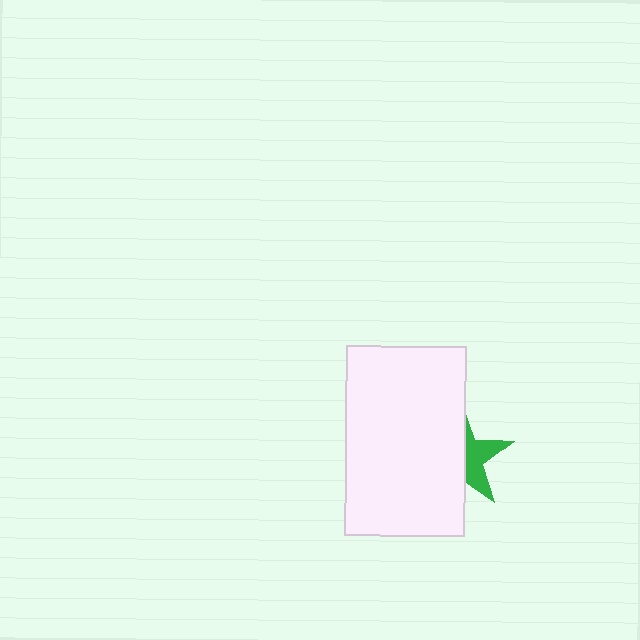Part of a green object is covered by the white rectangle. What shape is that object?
It is a star.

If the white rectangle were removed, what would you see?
You would see the complete green star.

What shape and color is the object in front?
The object in front is a white rectangle.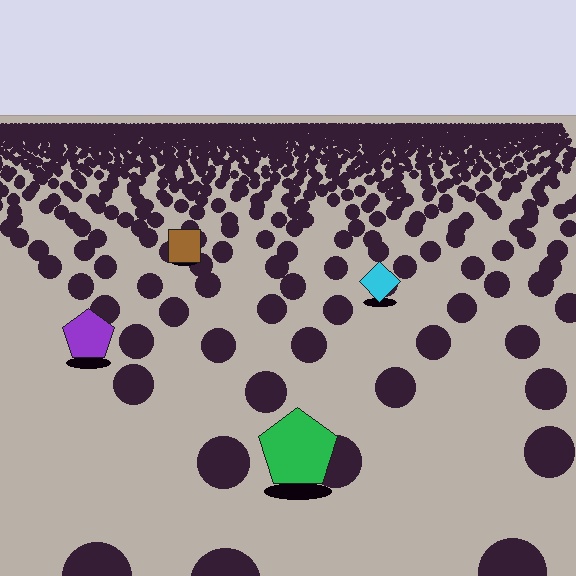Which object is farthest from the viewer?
The brown square is farthest from the viewer. It appears smaller and the ground texture around it is denser.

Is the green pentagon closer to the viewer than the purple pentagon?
Yes. The green pentagon is closer — you can tell from the texture gradient: the ground texture is coarser near it.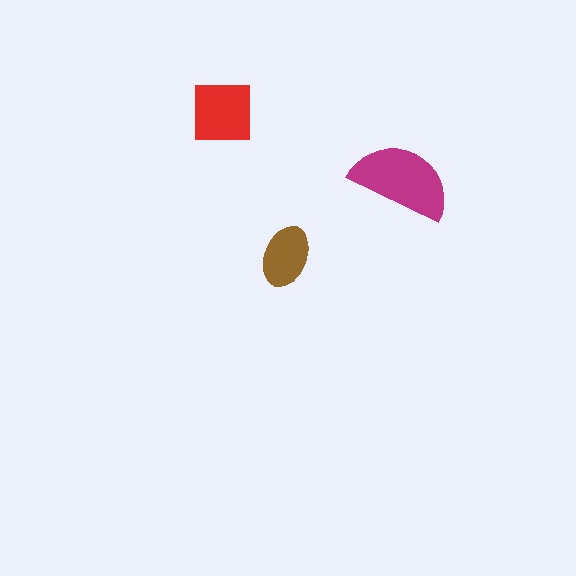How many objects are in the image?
There are 3 objects in the image.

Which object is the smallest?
The brown ellipse.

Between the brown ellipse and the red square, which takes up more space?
The red square.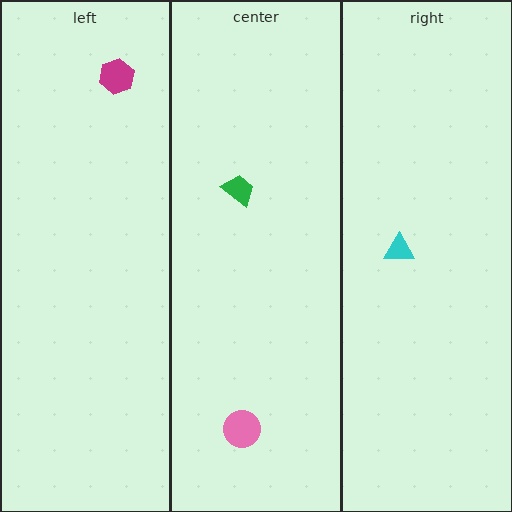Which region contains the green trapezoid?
The center region.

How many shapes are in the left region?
1.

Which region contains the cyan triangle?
The right region.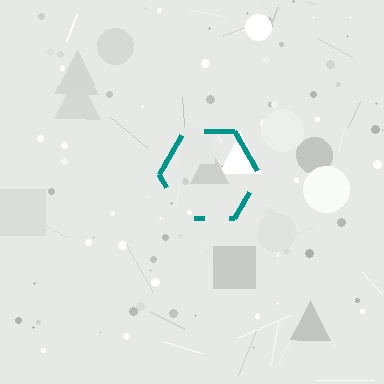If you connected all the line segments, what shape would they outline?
They would outline a hexagon.